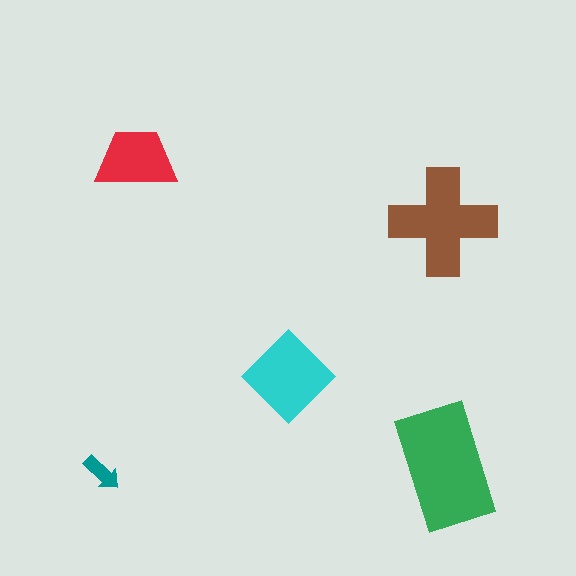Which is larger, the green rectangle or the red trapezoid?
The green rectangle.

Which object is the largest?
The green rectangle.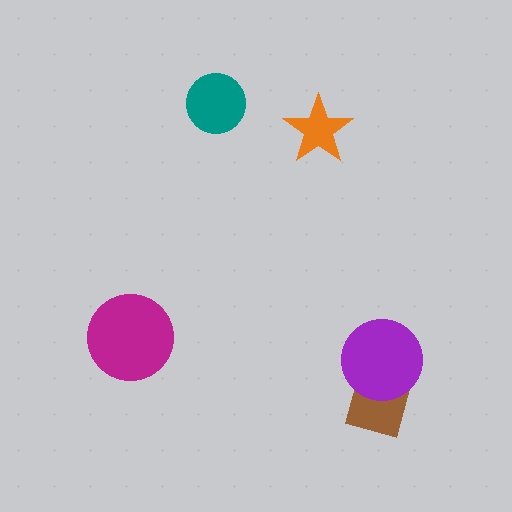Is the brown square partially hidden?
Yes, it is partially covered by another shape.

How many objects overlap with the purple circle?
1 object overlaps with the purple circle.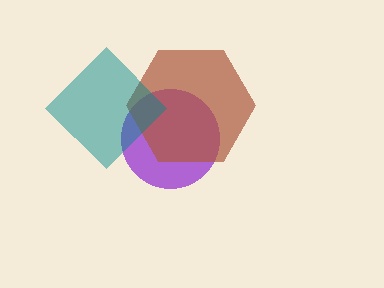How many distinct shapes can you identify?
There are 3 distinct shapes: a purple circle, a brown hexagon, a teal diamond.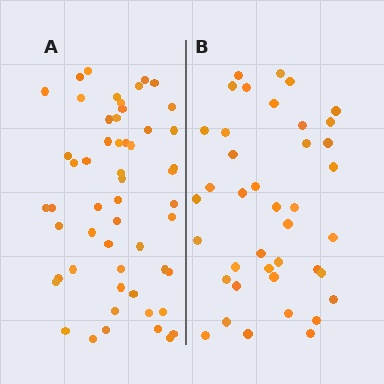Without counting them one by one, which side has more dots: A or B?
Region A (the left region) has more dots.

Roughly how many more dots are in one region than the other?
Region A has approximately 15 more dots than region B.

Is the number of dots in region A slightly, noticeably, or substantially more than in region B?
Region A has noticeably more, but not dramatically so. The ratio is roughly 1.4 to 1.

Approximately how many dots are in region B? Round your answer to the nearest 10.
About 40 dots.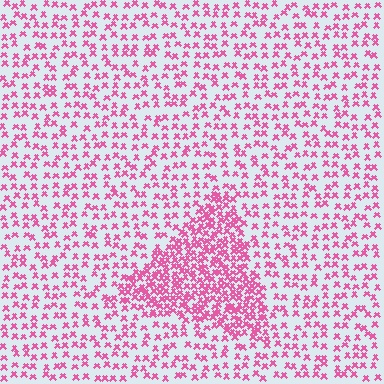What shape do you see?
I see a triangle.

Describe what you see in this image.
The image contains small pink elements arranged at two different densities. A triangle-shaped region is visible where the elements are more densely packed than the surrounding area.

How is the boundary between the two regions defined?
The boundary is defined by a change in element density (approximately 2.3x ratio). All elements are the same color, size, and shape.